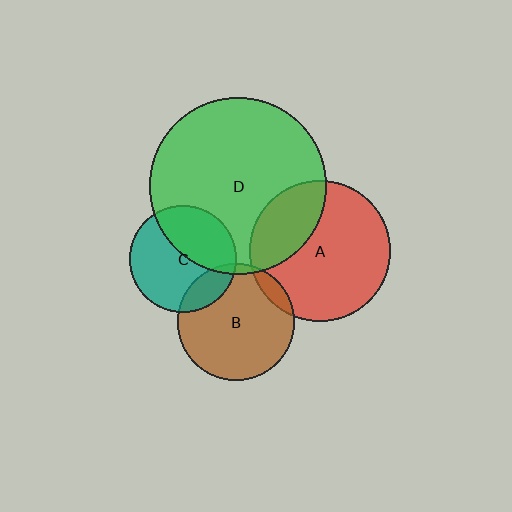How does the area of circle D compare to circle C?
Approximately 2.7 times.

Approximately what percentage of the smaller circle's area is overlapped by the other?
Approximately 5%.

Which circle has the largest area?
Circle D (green).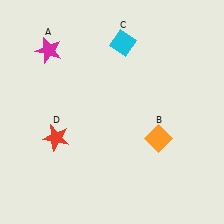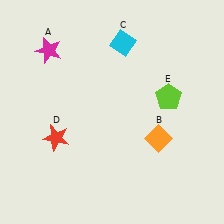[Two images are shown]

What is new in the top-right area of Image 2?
A lime pentagon (E) was added in the top-right area of Image 2.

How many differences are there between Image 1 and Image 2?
There is 1 difference between the two images.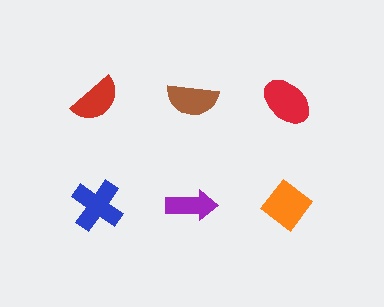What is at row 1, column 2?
A brown semicircle.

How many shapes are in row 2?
3 shapes.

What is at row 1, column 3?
A red ellipse.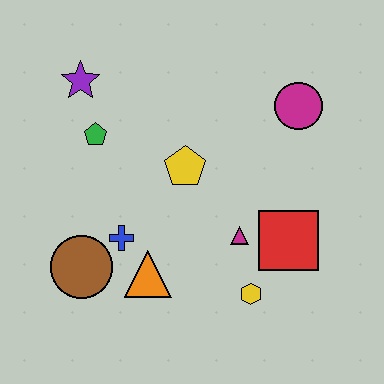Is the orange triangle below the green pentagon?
Yes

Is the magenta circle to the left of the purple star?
No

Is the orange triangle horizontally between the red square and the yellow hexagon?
No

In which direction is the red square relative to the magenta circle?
The red square is below the magenta circle.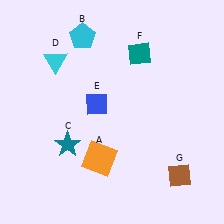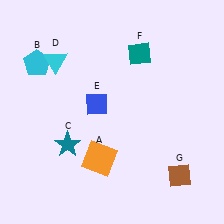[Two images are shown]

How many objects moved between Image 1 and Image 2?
1 object moved between the two images.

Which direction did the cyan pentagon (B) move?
The cyan pentagon (B) moved left.